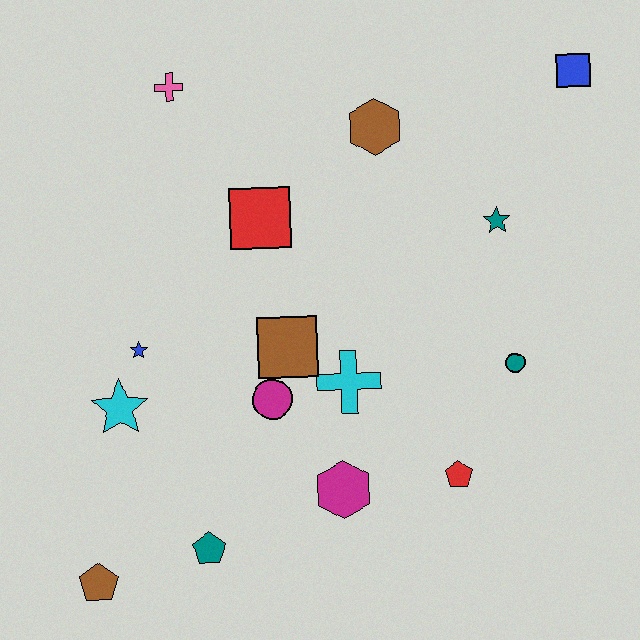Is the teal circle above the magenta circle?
Yes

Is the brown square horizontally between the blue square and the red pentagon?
No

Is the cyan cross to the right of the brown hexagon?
No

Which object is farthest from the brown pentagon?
The blue square is farthest from the brown pentagon.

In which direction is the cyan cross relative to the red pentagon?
The cyan cross is to the left of the red pentagon.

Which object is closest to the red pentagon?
The magenta hexagon is closest to the red pentagon.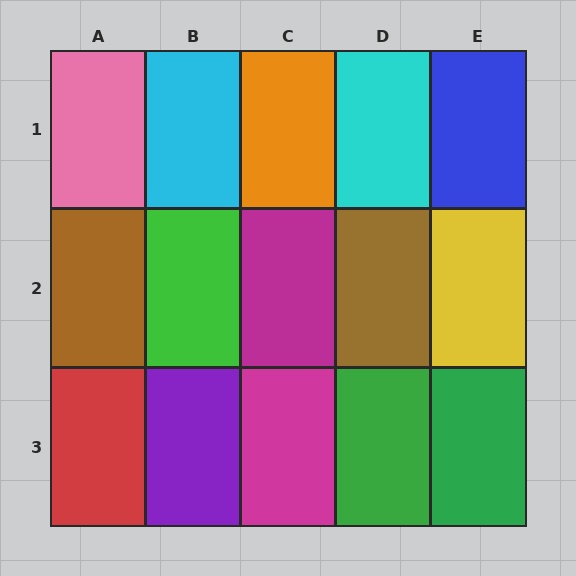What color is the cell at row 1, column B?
Cyan.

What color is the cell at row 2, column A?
Brown.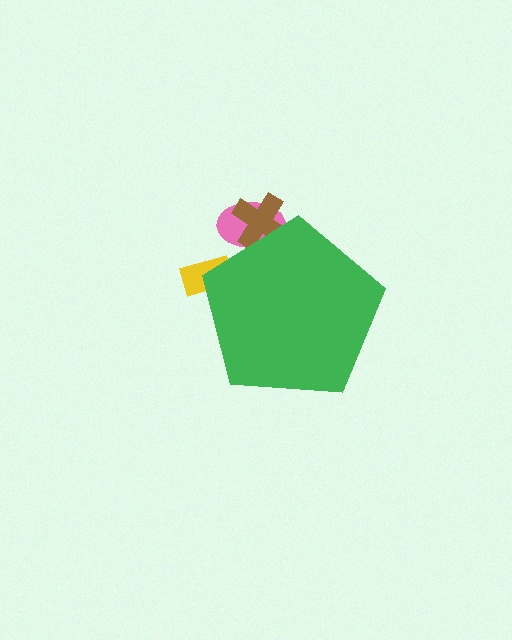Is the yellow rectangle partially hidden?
Yes, the yellow rectangle is partially hidden behind the green pentagon.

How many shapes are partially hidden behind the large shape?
3 shapes are partially hidden.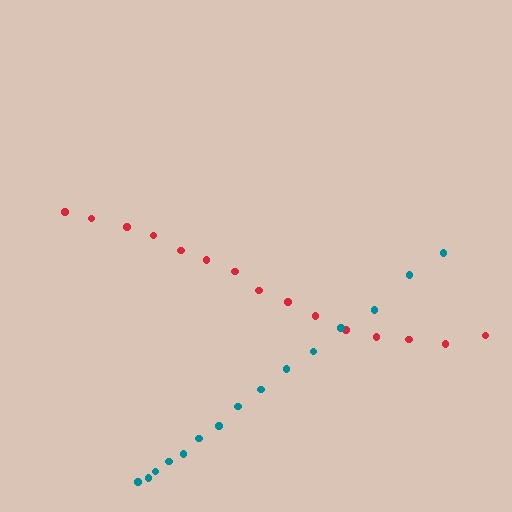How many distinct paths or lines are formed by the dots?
There are 2 distinct paths.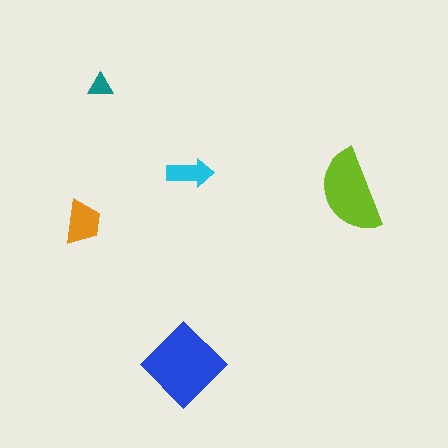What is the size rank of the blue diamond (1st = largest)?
1st.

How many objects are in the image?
There are 5 objects in the image.